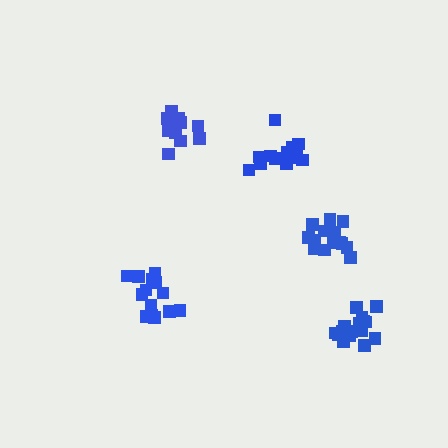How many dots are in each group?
Group 1: 14 dots, Group 2: 13 dots, Group 3: 16 dots, Group 4: 16 dots, Group 5: 14 dots (73 total).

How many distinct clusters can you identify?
There are 5 distinct clusters.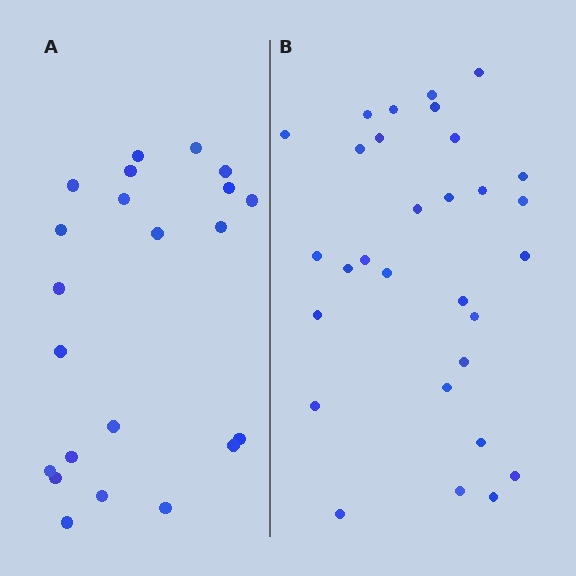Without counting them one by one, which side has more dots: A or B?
Region B (the right region) has more dots.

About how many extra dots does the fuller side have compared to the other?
Region B has roughly 8 or so more dots than region A.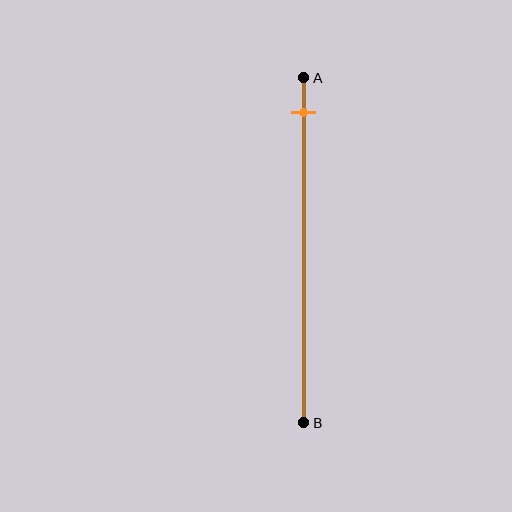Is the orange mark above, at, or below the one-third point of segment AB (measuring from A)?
The orange mark is above the one-third point of segment AB.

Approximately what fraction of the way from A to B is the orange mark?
The orange mark is approximately 10% of the way from A to B.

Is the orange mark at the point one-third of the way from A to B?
No, the mark is at about 10% from A, not at the 33% one-third point.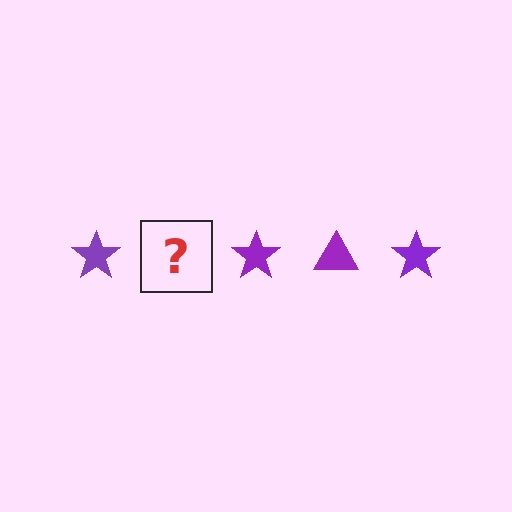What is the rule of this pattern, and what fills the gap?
The rule is that the pattern cycles through star, triangle shapes in purple. The gap should be filled with a purple triangle.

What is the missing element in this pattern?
The missing element is a purple triangle.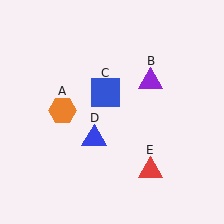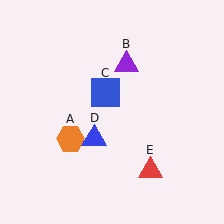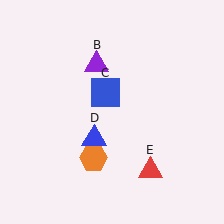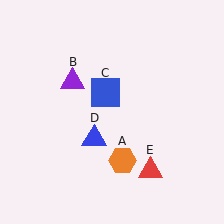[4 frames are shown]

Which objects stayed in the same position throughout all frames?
Blue square (object C) and blue triangle (object D) and red triangle (object E) remained stationary.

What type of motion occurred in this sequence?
The orange hexagon (object A), purple triangle (object B) rotated counterclockwise around the center of the scene.